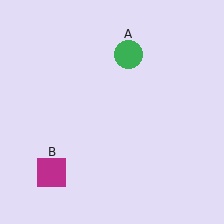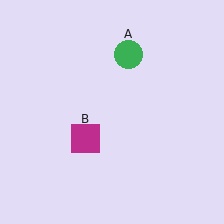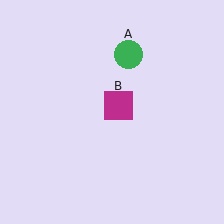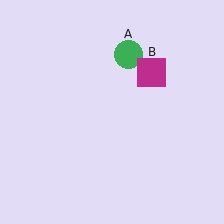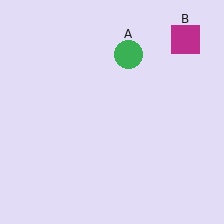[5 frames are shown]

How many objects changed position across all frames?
1 object changed position: magenta square (object B).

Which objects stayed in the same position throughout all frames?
Green circle (object A) remained stationary.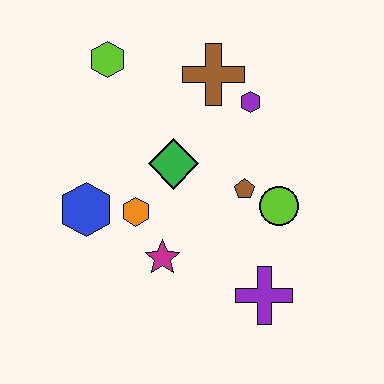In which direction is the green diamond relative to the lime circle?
The green diamond is to the left of the lime circle.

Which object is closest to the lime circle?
The brown pentagon is closest to the lime circle.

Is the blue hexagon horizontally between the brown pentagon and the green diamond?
No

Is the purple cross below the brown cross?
Yes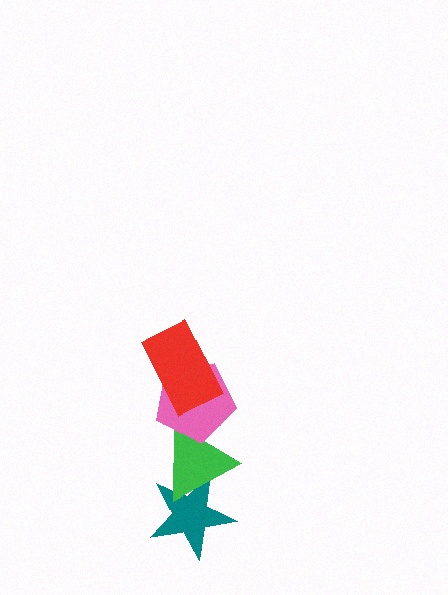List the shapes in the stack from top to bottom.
From top to bottom: the red rectangle, the pink pentagon, the green triangle, the teal star.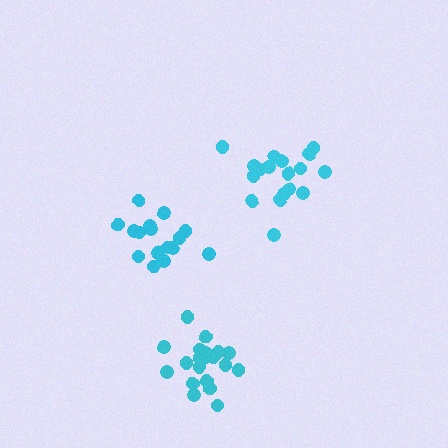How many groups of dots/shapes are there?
There are 3 groups.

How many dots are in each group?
Group 1: 16 dots, Group 2: 18 dots, Group 3: 21 dots (55 total).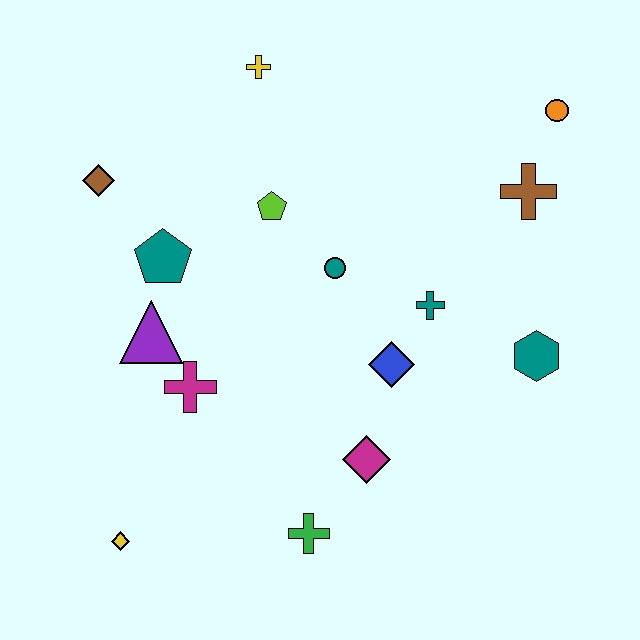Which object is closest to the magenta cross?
The purple triangle is closest to the magenta cross.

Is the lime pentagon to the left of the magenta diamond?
Yes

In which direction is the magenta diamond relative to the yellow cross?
The magenta diamond is below the yellow cross.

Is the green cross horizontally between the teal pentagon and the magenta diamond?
Yes